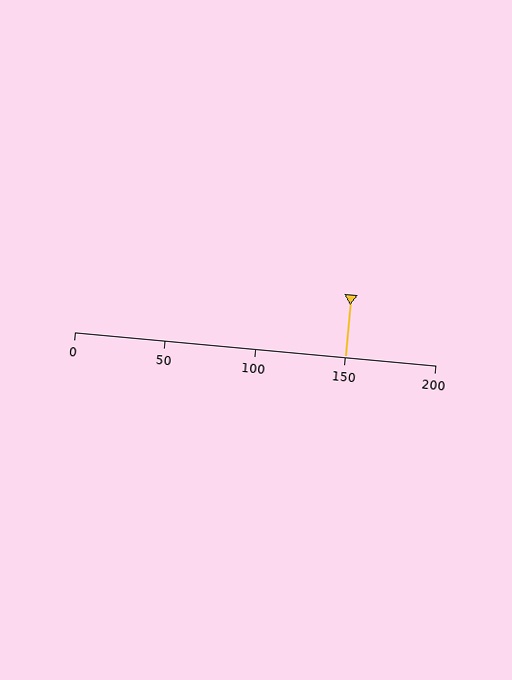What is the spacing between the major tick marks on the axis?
The major ticks are spaced 50 apart.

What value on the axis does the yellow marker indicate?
The marker indicates approximately 150.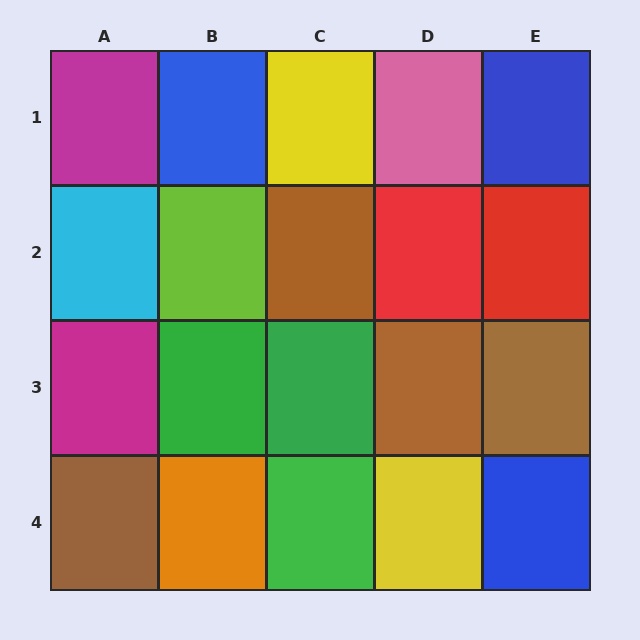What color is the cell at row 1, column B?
Blue.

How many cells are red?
2 cells are red.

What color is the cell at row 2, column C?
Brown.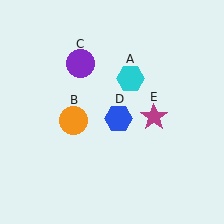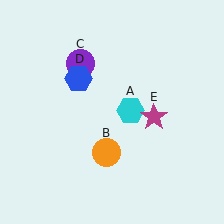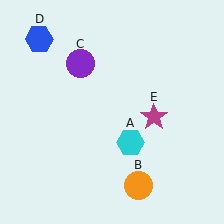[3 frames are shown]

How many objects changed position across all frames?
3 objects changed position: cyan hexagon (object A), orange circle (object B), blue hexagon (object D).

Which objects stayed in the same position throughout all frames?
Purple circle (object C) and magenta star (object E) remained stationary.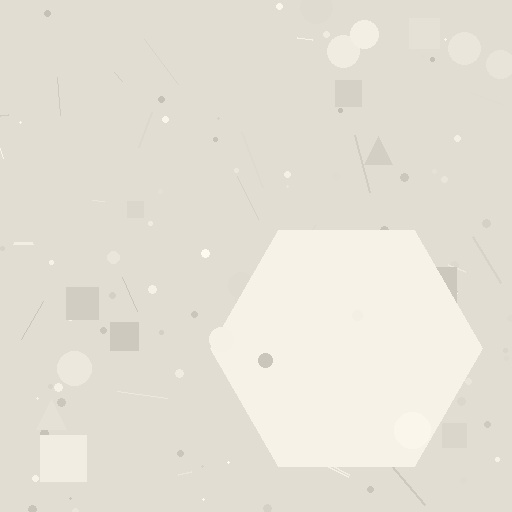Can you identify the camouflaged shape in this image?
The camouflaged shape is a hexagon.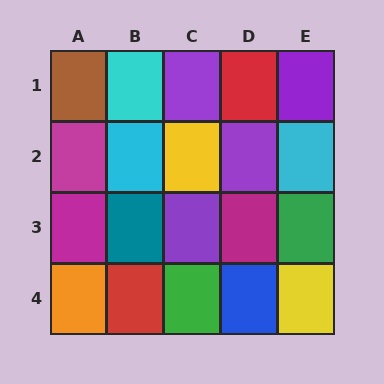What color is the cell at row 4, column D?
Blue.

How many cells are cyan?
3 cells are cyan.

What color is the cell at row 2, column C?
Yellow.